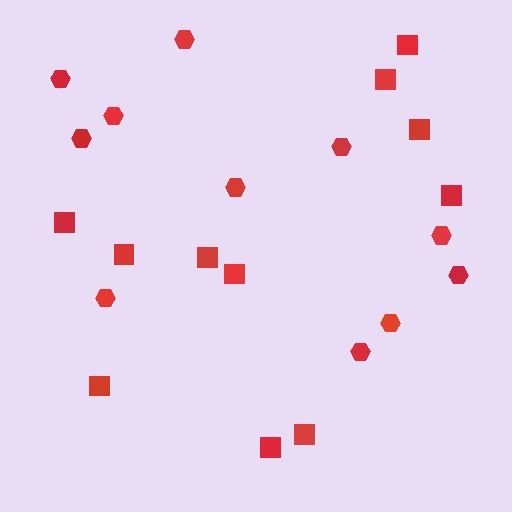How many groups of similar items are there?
There are 2 groups: one group of hexagons (11) and one group of squares (11).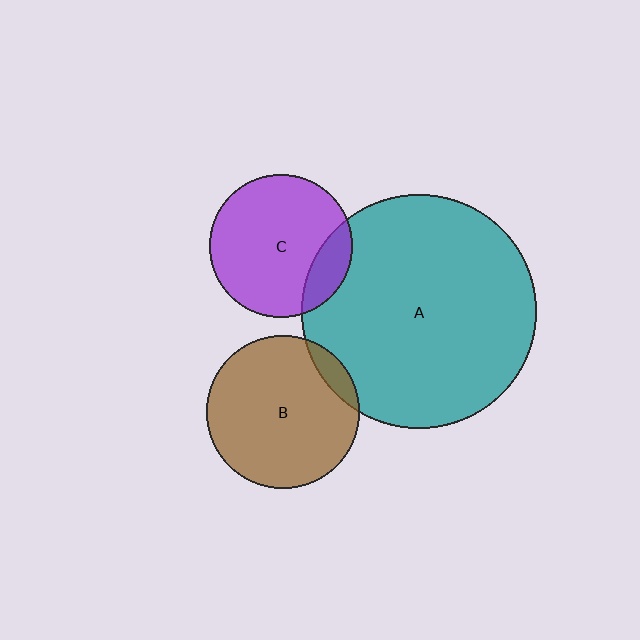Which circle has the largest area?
Circle A (teal).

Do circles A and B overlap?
Yes.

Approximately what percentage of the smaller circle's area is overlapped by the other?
Approximately 10%.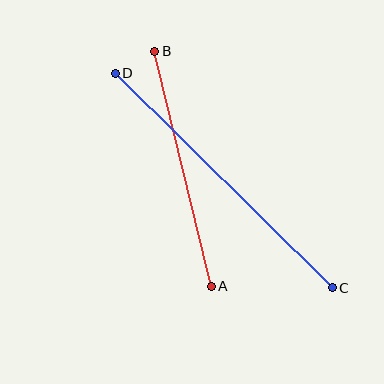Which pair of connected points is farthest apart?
Points C and D are farthest apart.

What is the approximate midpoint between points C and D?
The midpoint is at approximately (224, 181) pixels.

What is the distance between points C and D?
The distance is approximately 305 pixels.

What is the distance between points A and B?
The distance is approximately 242 pixels.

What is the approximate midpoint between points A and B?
The midpoint is at approximately (183, 169) pixels.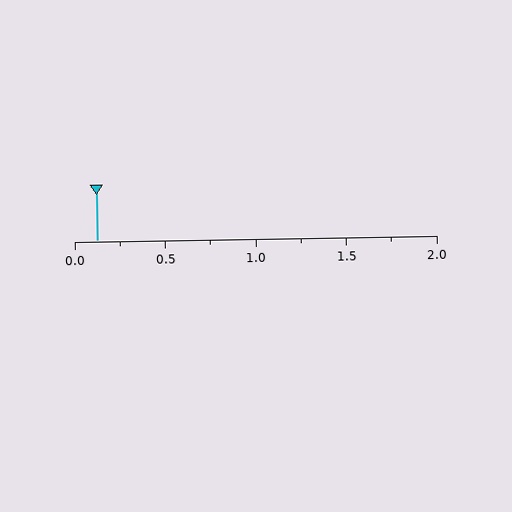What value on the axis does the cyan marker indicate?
The marker indicates approximately 0.12.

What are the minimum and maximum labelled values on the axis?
The axis runs from 0.0 to 2.0.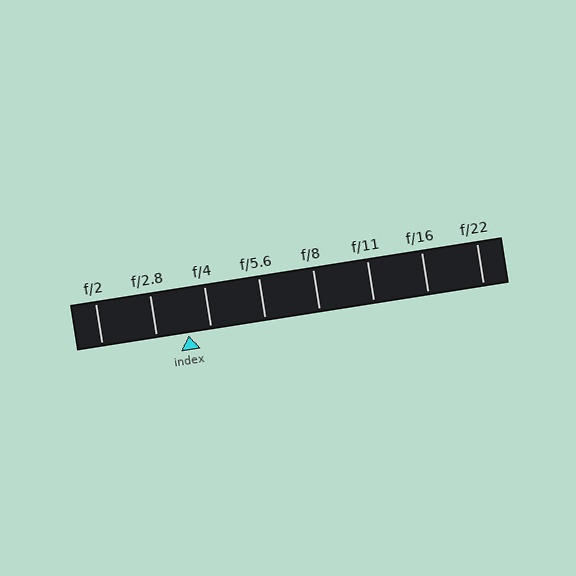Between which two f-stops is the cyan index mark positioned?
The index mark is between f/2.8 and f/4.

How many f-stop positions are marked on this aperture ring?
There are 8 f-stop positions marked.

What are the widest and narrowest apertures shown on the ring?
The widest aperture shown is f/2 and the narrowest is f/22.